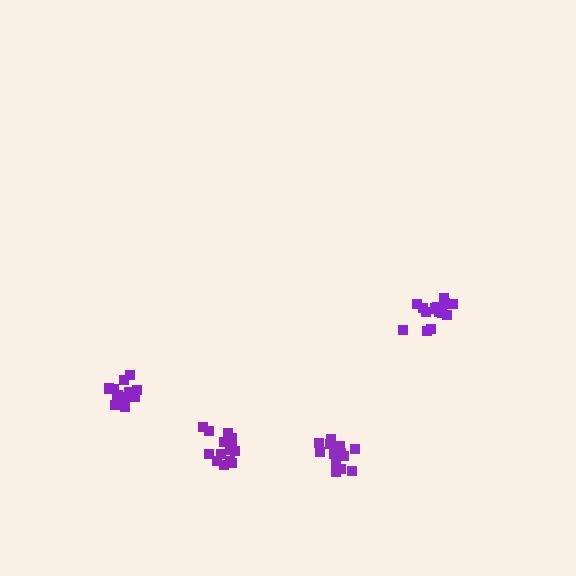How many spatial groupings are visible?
There are 4 spatial groupings.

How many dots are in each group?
Group 1: 17 dots, Group 2: 14 dots, Group 3: 14 dots, Group 4: 14 dots (59 total).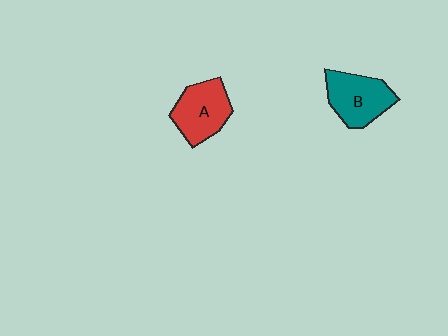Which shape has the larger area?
Shape B (teal).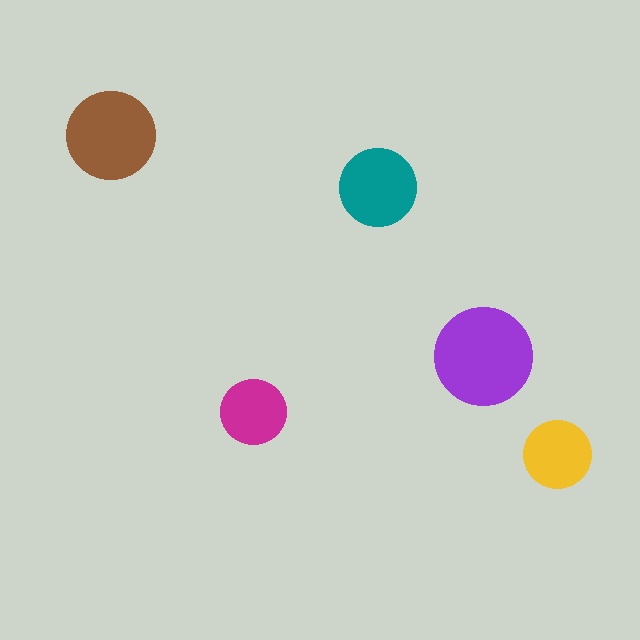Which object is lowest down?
The yellow circle is bottommost.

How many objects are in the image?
There are 5 objects in the image.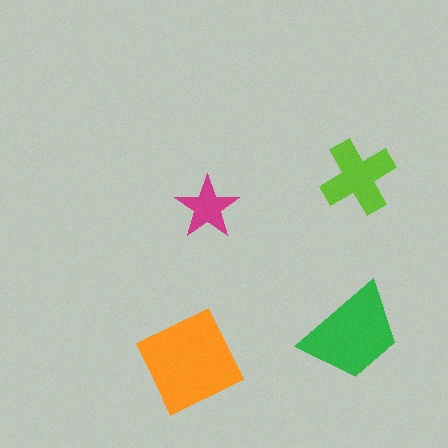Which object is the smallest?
The magenta star.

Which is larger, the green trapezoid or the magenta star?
The green trapezoid.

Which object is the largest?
The orange diamond.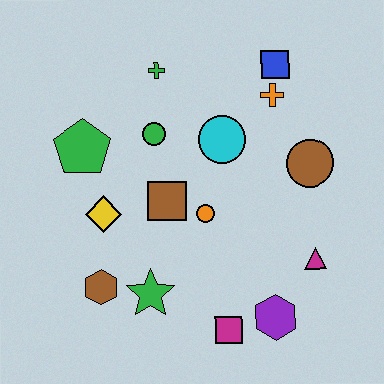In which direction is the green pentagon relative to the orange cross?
The green pentagon is to the left of the orange cross.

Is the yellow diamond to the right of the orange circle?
No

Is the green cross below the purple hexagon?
No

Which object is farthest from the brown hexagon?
The blue square is farthest from the brown hexagon.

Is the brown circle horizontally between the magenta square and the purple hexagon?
No